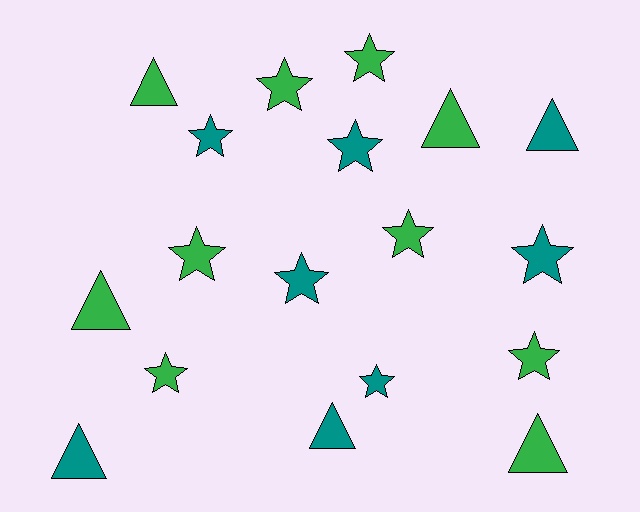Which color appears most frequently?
Green, with 10 objects.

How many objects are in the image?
There are 18 objects.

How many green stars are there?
There are 6 green stars.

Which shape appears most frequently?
Star, with 11 objects.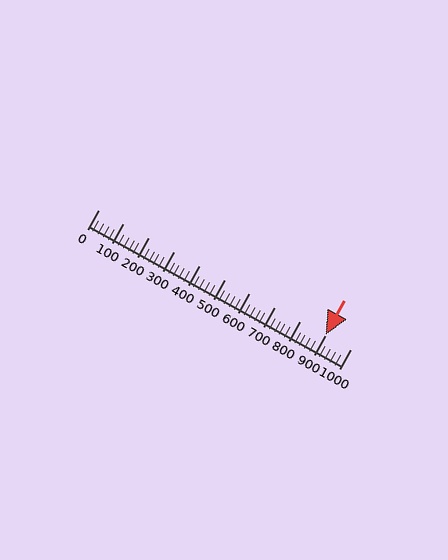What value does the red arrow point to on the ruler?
The red arrow points to approximately 902.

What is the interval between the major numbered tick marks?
The major tick marks are spaced 100 units apart.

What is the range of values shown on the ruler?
The ruler shows values from 0 to 1000.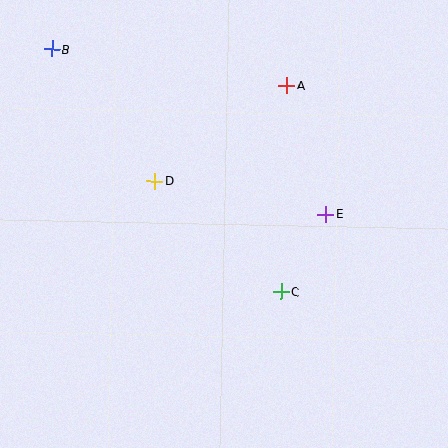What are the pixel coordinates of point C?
Point C is at (281, 292).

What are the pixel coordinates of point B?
Point B is at (52, 49).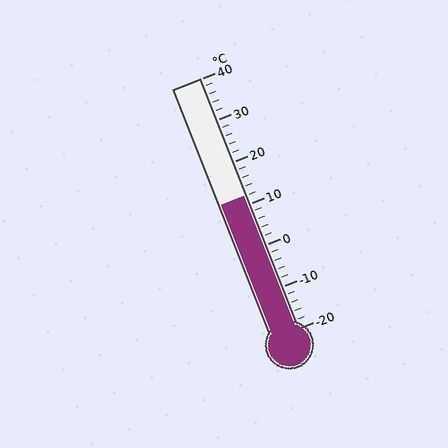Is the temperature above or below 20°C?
The temperature is below 20°C.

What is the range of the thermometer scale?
The thermometer scale ranges from -20°C to 40°C.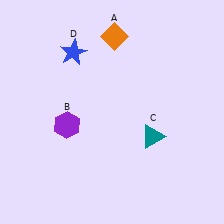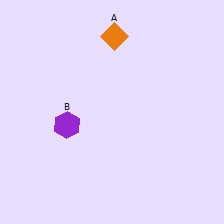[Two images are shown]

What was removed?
The blue star (D), the teal triangle (C) were removed in Image 2.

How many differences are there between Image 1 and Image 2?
There are 2 differences between the two images.